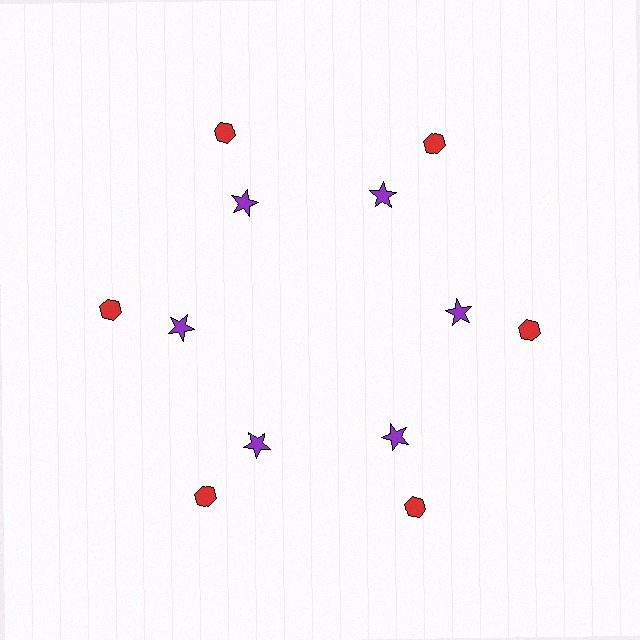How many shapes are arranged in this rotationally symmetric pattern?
There are 12 shapes, arranged in 6 groups of 2.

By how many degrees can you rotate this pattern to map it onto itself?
The pattern maps onto itself every 60 degrees of rotation.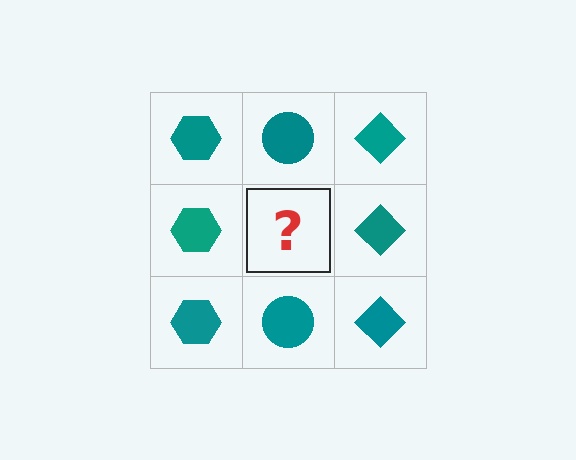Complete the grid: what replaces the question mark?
The question mark should be replaced with a teal circle.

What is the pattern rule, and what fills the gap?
The rule is that each column has a consistent shape. The gap should be filled with a teal circle.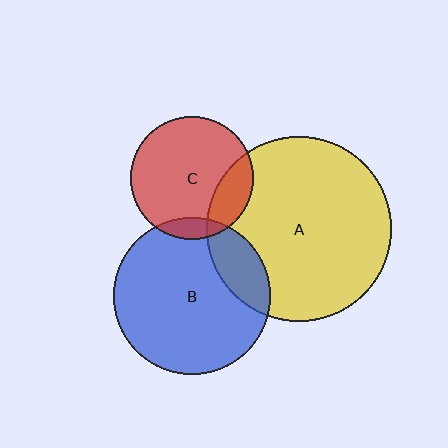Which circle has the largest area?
Circle A (yellow).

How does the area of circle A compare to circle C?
Approximately 2.3 times.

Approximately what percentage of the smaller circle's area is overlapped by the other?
Approximately 20%.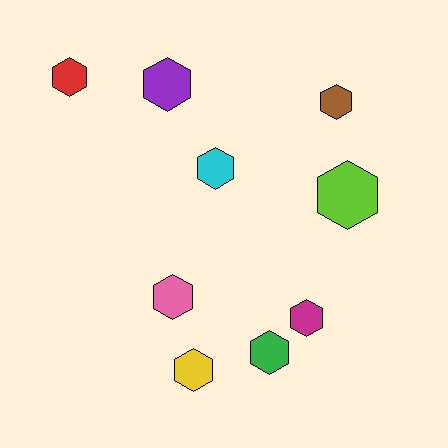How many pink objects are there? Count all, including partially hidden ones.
There is 1 pink object.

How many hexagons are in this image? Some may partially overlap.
There are 9 hexagons.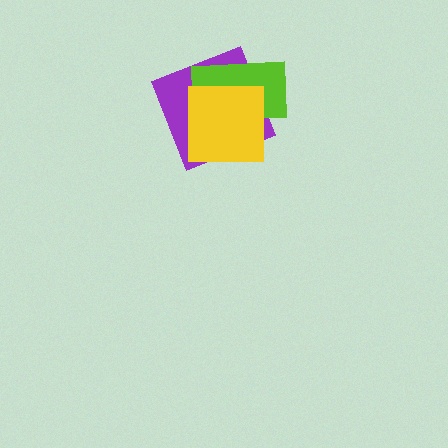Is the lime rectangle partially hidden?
Yes, it is partially covered by another shape.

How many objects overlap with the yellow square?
2 objects overlap with the yellow square.